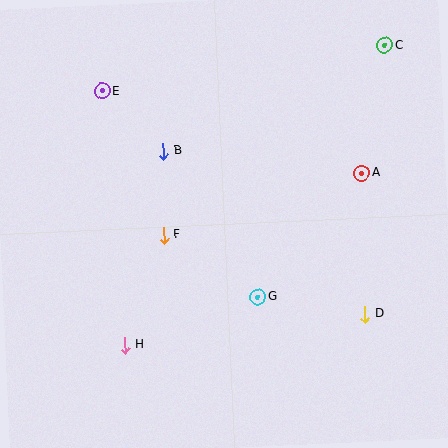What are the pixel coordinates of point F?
Point F is at (164, 235).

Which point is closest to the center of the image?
Point F at (164, 235) is closest to the center.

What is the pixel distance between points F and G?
The distance between F and G is 113 pixels.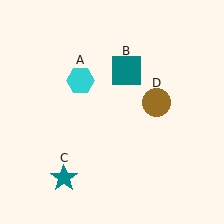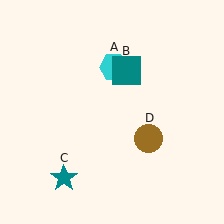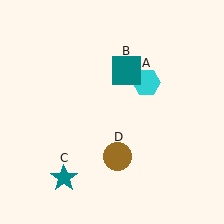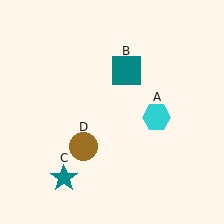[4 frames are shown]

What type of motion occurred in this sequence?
The cyan hexagon (object A), brown circle (object D) rotated clockwise around the center of the scene.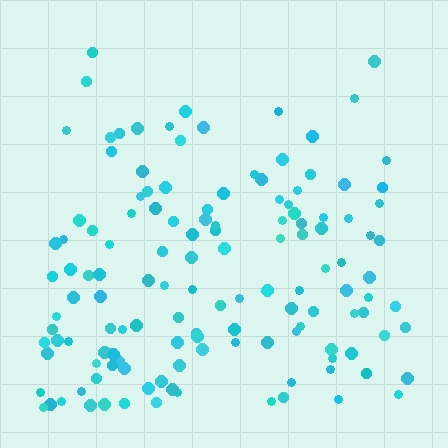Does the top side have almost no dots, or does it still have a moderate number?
Still a moderate number, just noticeably fewer than the bottom.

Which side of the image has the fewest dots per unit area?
The top.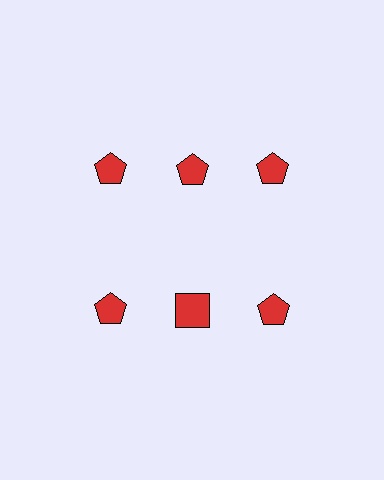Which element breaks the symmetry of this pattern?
The red square in the second row, second from left column breaks the symmetry. All other shapes are red pentagons.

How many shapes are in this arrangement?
There are 6 shapes arranged in a grid pattern.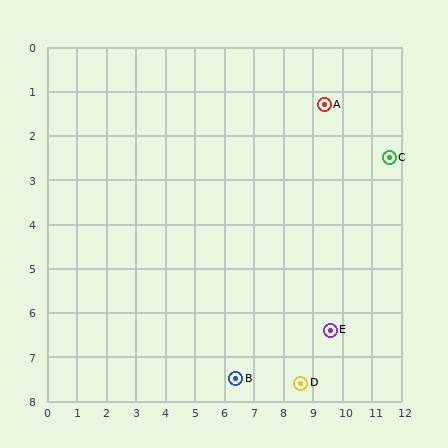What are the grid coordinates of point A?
Point A is at approximately (9.4, 1.3).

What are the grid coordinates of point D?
Point D is at approximately (8.6, 7.6).